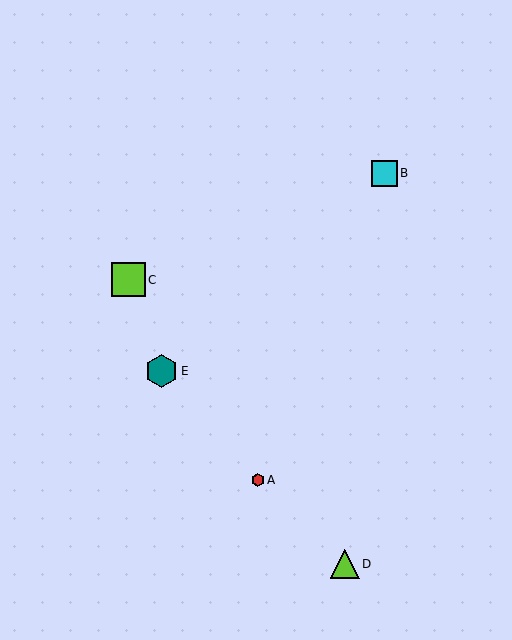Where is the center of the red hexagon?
The center of the red hexagon is at (258, 480).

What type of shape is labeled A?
Shape A is a red hexagon.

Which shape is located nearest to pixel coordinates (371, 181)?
The cyan square (labeled B) at (384, 173) is nearest to that location.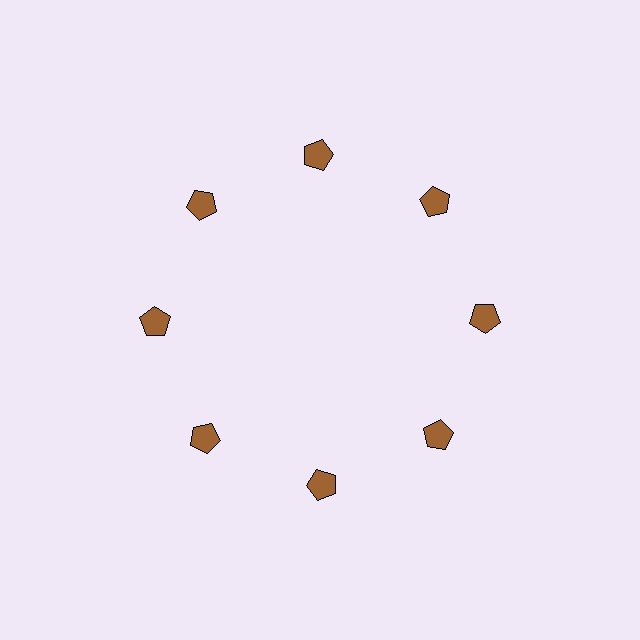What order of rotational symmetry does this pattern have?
This pattern has 8-fold rotational symmetry.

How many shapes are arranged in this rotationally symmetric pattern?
There are 8 shapes, arranged in 8 groups of 1.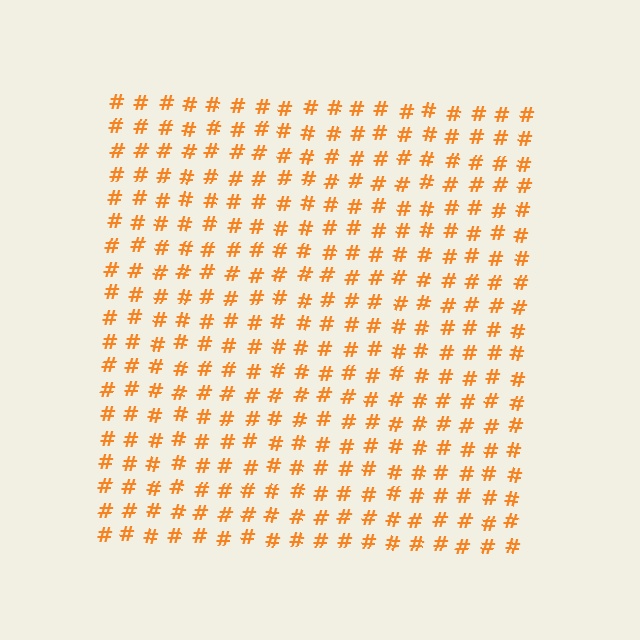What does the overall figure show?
The overall figure shows a square.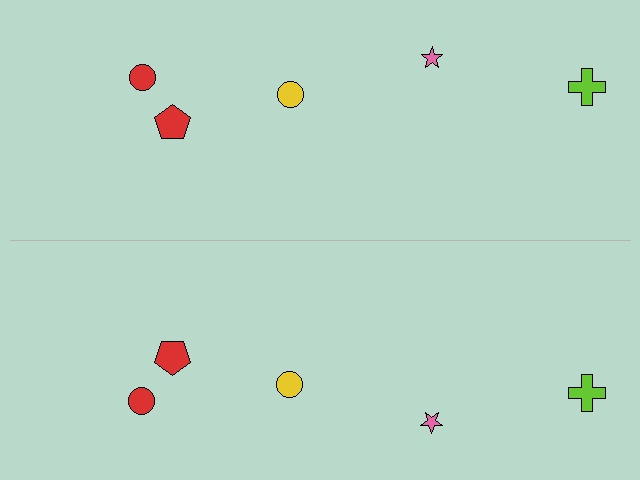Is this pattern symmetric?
Yes, this pattern has bilateral (reflection) symmetry.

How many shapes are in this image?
There are 10 shapes in this image.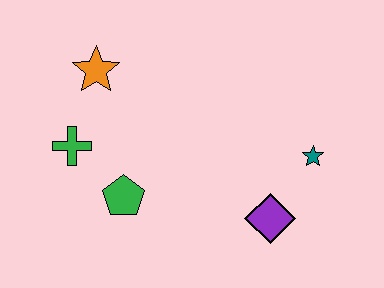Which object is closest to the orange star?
The green cross is closest to the orange star.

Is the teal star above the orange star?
No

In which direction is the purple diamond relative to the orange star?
The purple diamond is to the right of the orange star.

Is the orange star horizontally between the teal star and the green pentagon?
No